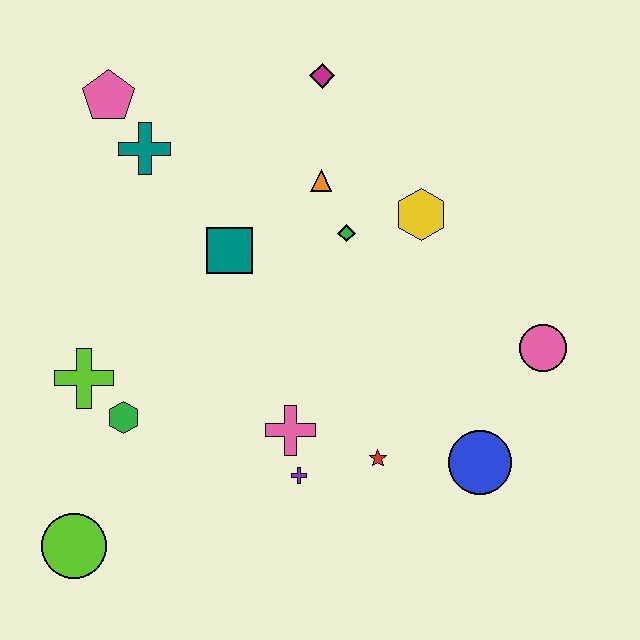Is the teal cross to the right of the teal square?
No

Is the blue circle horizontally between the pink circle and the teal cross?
Yes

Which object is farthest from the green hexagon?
The pink circle is farthest from the green hexagon.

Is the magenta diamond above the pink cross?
Yes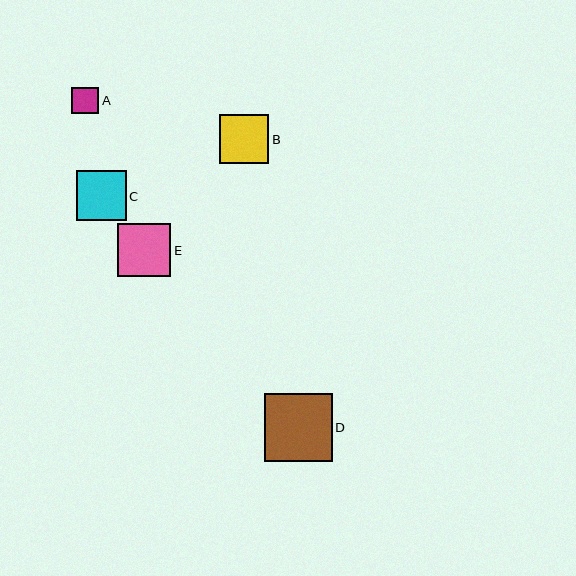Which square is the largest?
Square D is the largest with a size of approximately 68 pixels.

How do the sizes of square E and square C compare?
Square E and square C are approximately the same size.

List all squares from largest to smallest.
From largest to smallest: D, E, C, B, A.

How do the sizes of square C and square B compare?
Square C and square B are approximately the same size.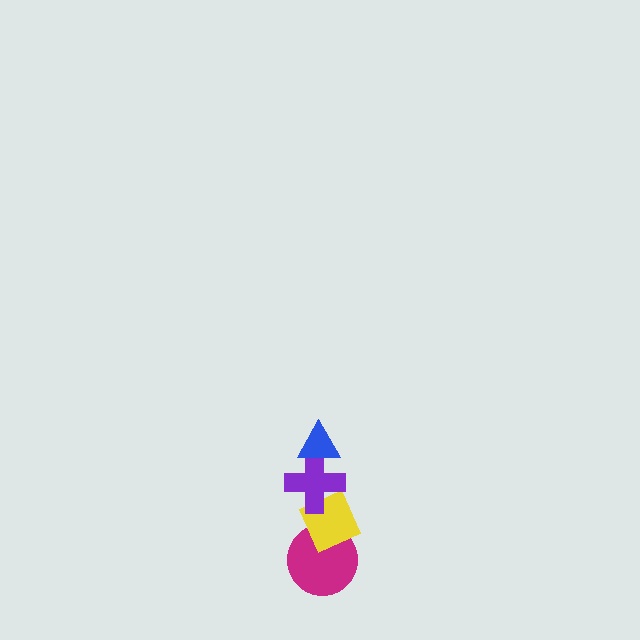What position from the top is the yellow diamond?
The yellow diamond is 3rd from the top.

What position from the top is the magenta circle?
The magenta circle is 4th from the top.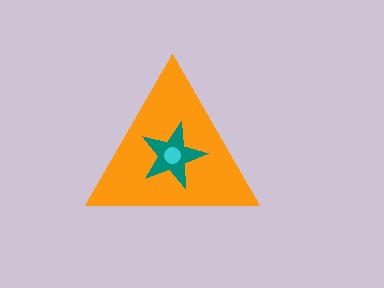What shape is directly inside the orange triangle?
The teal star.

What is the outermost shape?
The orange triangle.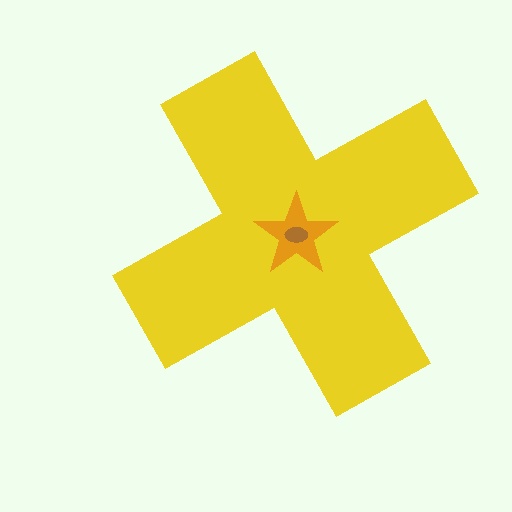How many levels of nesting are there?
3.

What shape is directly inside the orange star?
The brown ellipse.